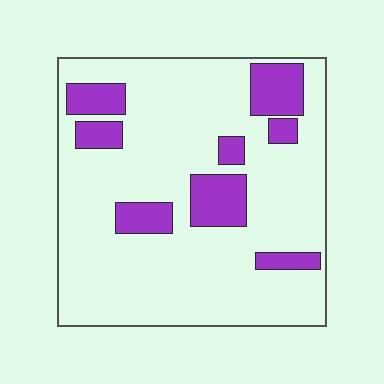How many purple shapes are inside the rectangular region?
8.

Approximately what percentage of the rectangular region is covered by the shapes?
Approximately 20%.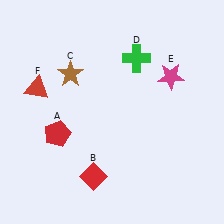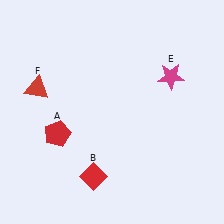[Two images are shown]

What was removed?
The brown star (C), the green cross (D) were removed in Image 2.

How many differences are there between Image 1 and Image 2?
There are 2 differences between the two images.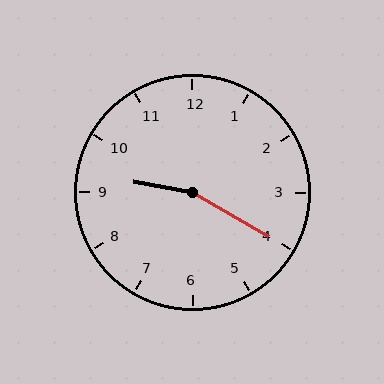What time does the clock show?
9:20.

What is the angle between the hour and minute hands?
Approximately 160 degrees.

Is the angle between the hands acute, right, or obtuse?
It is obtuse.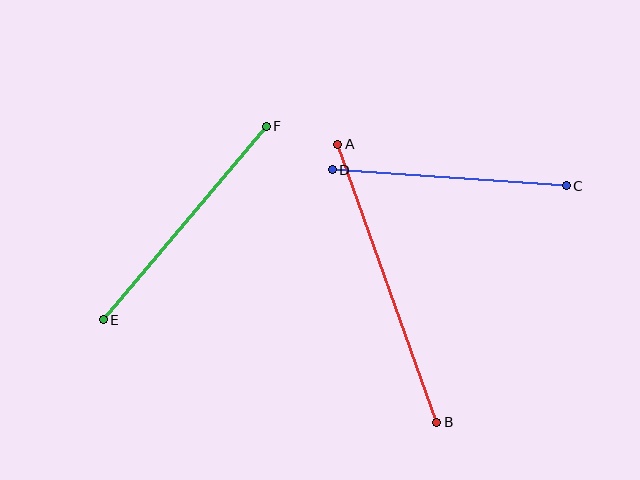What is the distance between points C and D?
The distance is approximately 235 pixels.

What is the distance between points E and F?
The distance is approximately 253 pixels.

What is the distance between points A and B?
The distance is approximately 295 pixels.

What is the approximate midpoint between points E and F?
The midpoint is at approximately (185, 223) pixels.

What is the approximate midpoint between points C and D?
The midpoint is at approximately (449, 178) pixels.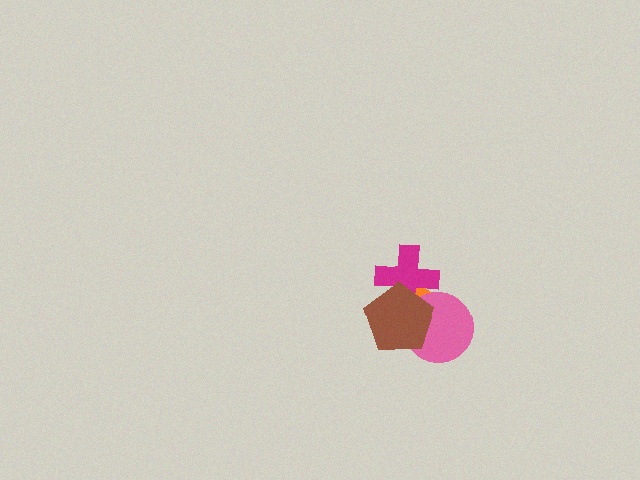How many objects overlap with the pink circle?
3 objects overlap with the pink circle.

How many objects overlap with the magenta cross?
3 objects overlap with the magenta cross.